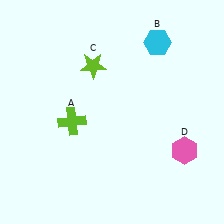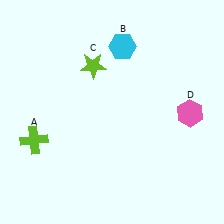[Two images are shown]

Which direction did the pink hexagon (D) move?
The pink hexagon (D) moved up.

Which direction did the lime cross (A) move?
The lime cross (A) moved left.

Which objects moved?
The objects that moved are: the lime cross (A), the cyan hexagon (B), the pink hexagon (D).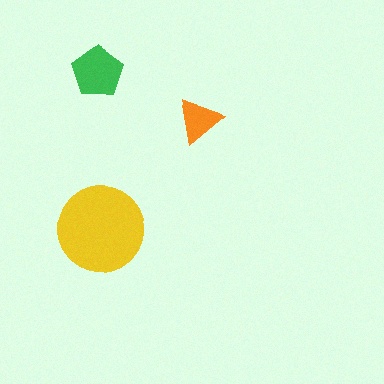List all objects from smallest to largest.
The orange triangle, the green pentagon, the yellow circle.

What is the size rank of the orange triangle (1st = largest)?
3rd.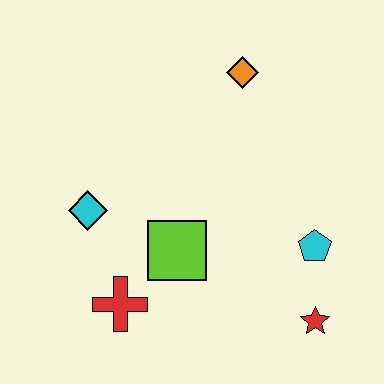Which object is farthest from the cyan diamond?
The red star is farthest from the cyan diamond.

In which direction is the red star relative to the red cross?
The red star is to the right of the red cross.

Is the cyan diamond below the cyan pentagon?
No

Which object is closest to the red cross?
The lime square is closest to the red cross.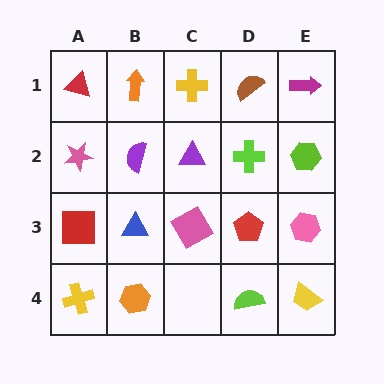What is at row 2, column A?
A pink star.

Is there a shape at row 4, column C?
No, that cell is empty.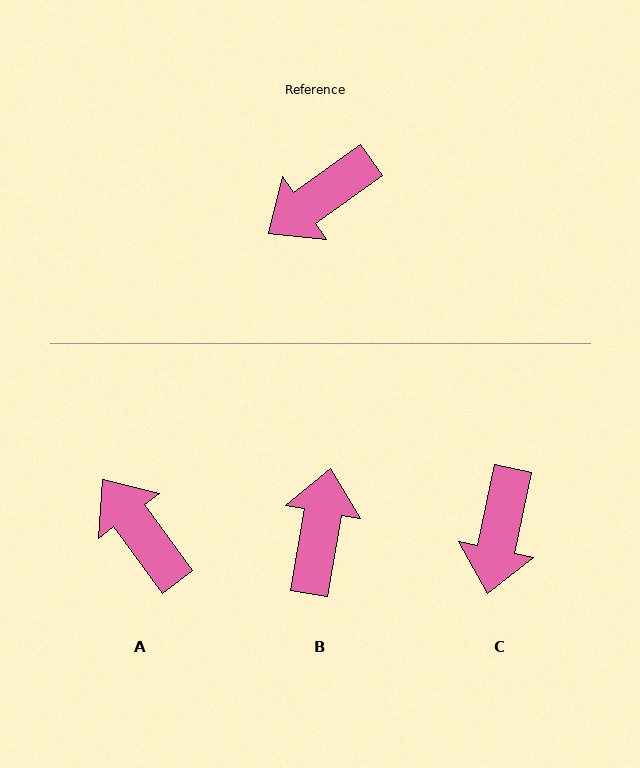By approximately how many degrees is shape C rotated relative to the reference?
Approximately 43 degrees counter-clockwise.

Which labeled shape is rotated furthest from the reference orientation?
B, about 135 degrees away.